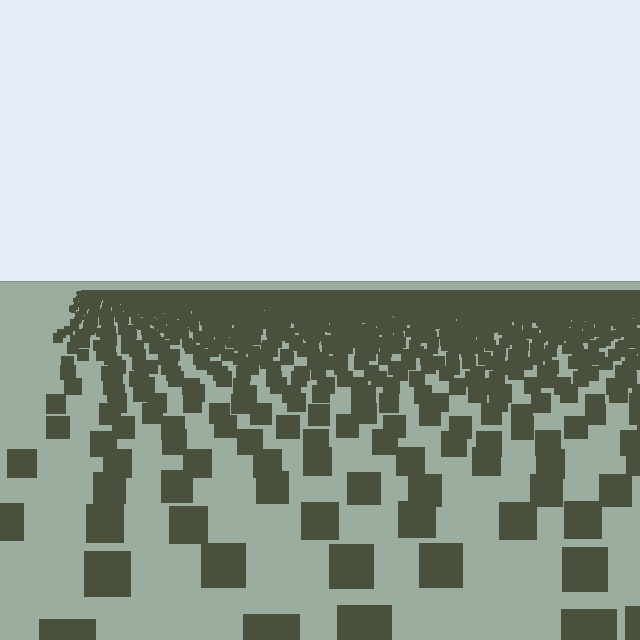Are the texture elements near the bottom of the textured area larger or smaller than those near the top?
Larger. Near the bottom, elements are closer to the viewer and appear at a bigger on-screen size.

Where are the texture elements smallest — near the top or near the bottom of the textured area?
Near the top.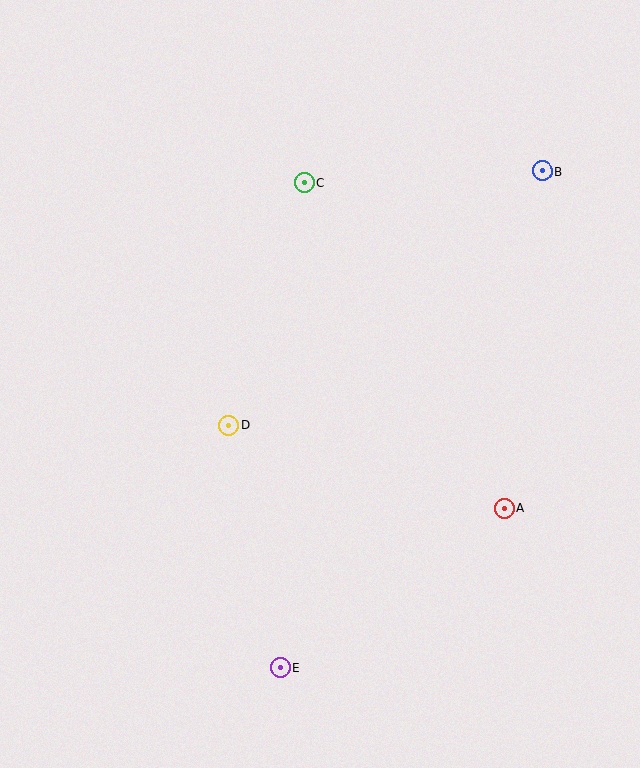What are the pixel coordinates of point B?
Point B is at (543, 171).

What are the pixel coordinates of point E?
Point E is at (281, 668).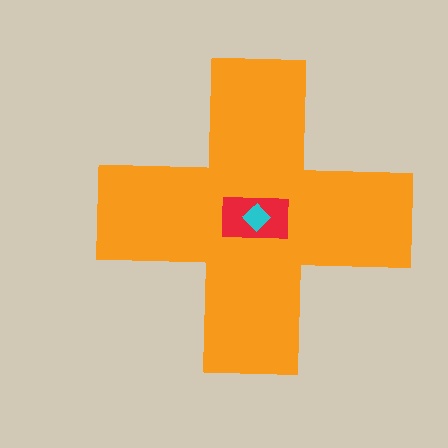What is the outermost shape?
The orange cross.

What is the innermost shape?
The cyan diamond.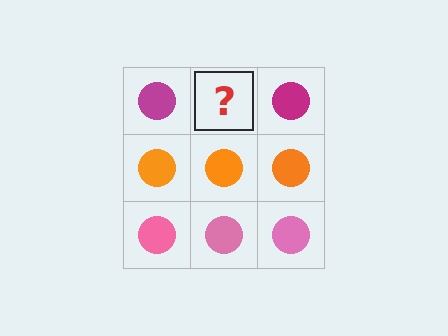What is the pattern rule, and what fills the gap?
The rule is that each row has a consistent color. The gap should be filled with a magenta circle.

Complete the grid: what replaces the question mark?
The question mark should be replaced with a magenta circle.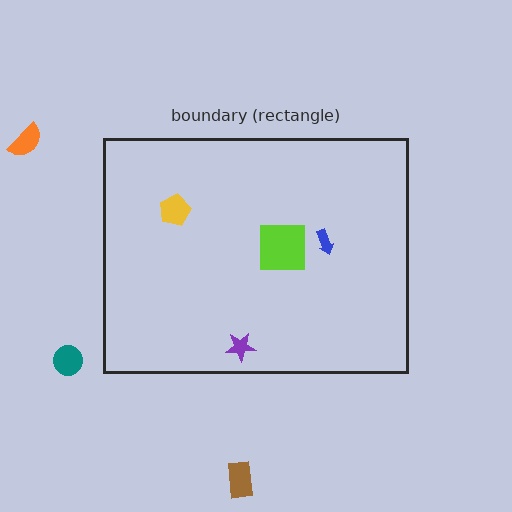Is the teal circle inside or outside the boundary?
Outside.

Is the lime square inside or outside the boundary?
Inside.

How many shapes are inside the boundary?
4 inside, 3 outside.